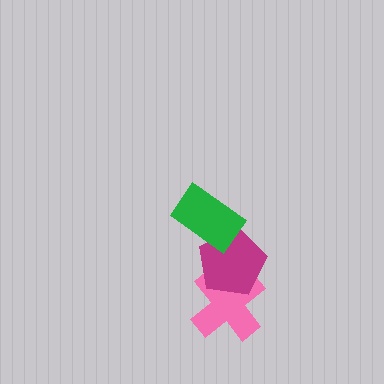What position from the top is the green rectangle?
The green rectangle is 1st from the top.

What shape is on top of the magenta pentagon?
The green rectangle is on top of the magenta pentagon.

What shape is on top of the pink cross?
The magenta pentagon is on top of the pink cross.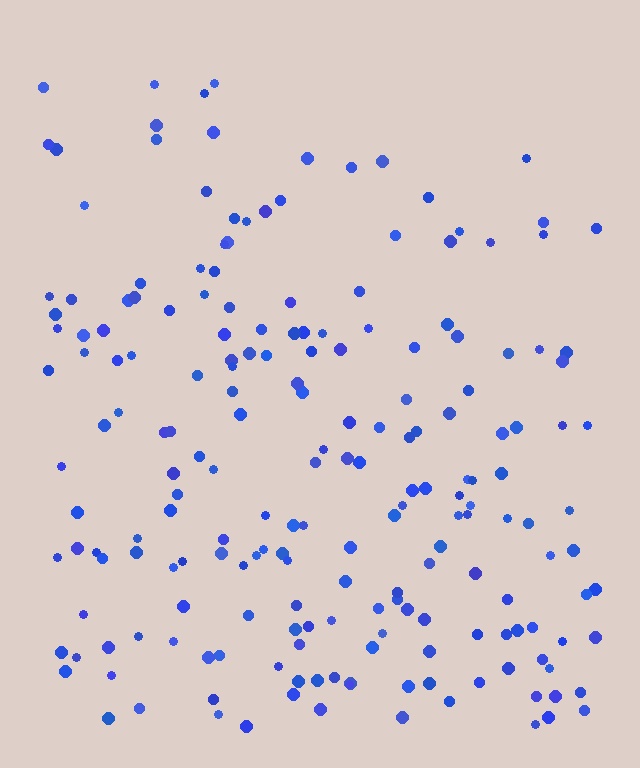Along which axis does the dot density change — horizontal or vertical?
Vertical.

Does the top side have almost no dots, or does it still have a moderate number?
Still a moderate number, just noticeably fewer than the bottom.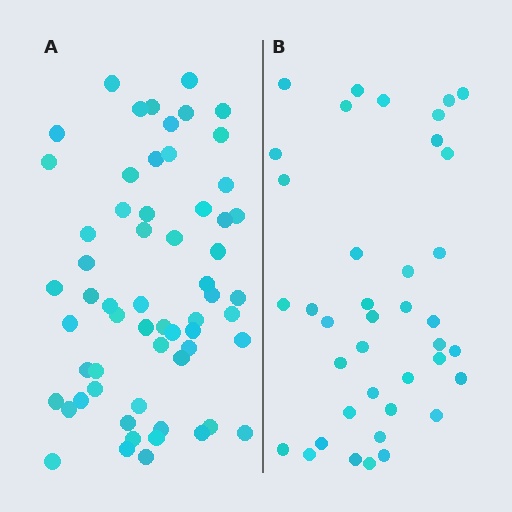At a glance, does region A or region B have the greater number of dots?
Region A (the left region) has more dots.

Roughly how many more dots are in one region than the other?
Region A has approximately 20 more dots than region B.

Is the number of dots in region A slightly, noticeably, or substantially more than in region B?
Region A has substantially more. The ratio is roughly 1.5 to 1.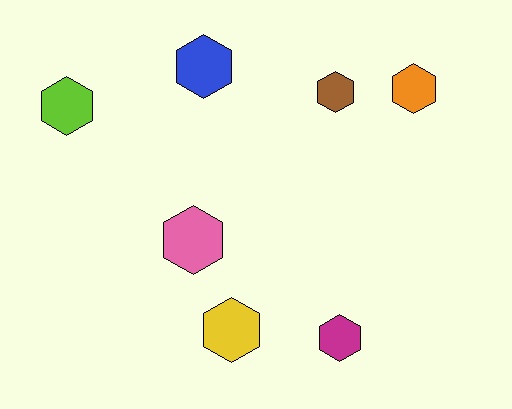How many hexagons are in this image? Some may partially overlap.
There are 7 hexagons.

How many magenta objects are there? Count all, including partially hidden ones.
There is 1 magenta object.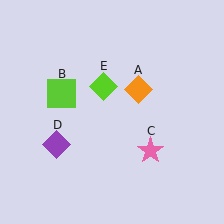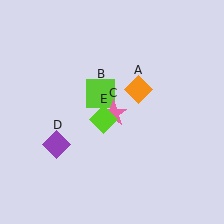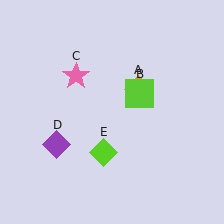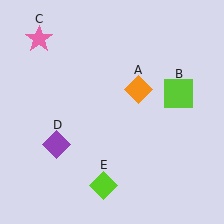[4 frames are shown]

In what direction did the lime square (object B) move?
The lime square (object B) moved right.